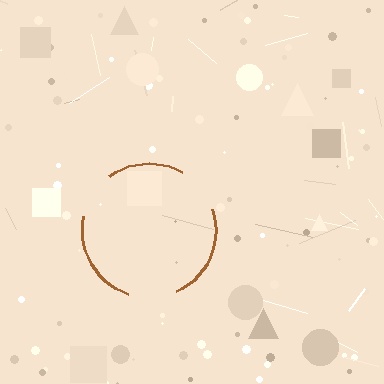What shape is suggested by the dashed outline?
The dashed outline suggests a circle.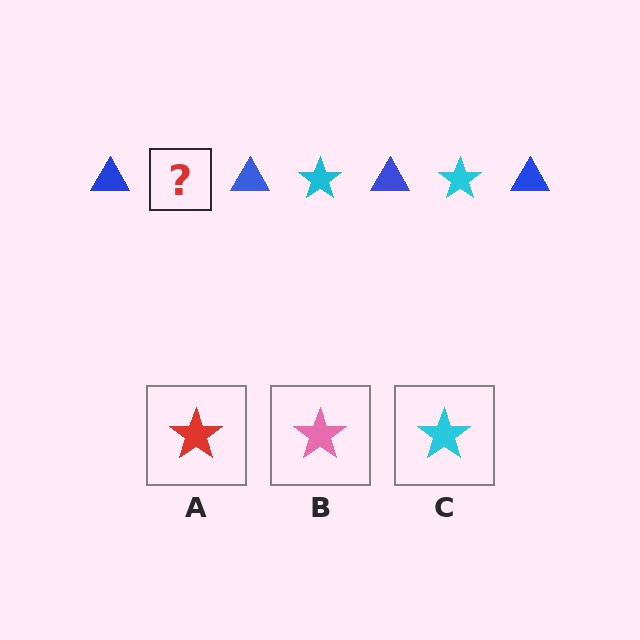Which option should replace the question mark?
Option C.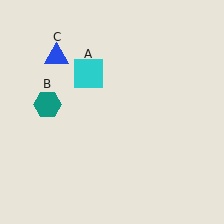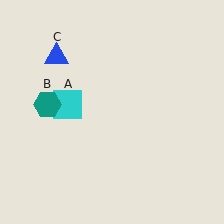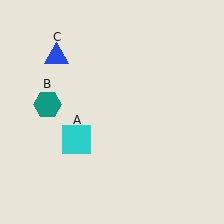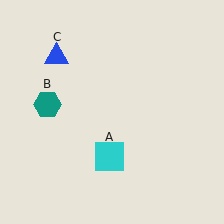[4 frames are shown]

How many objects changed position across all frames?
1 object changed position: cyan square (object A).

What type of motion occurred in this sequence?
The cyan square (object A) rotated counterclockwise around the center of the scene.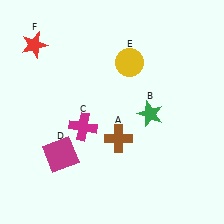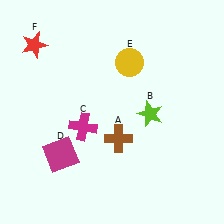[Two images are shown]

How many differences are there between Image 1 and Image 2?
There is 1 difference between the two images.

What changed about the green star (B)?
In Image 1, B is green. In Image 2, it changed to lime.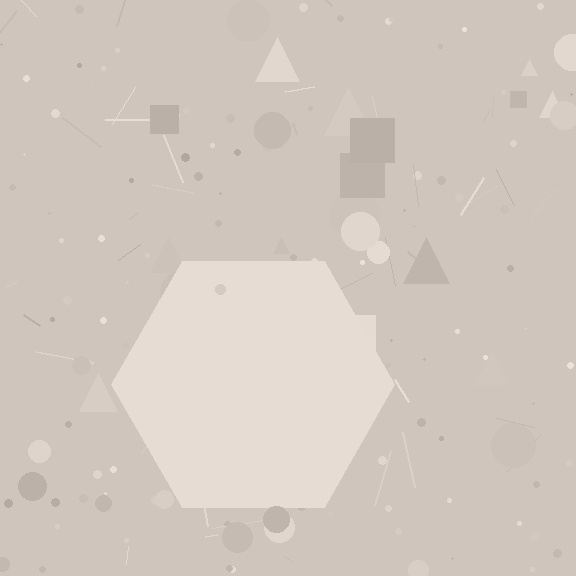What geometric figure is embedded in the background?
A hexagon is embedded in the background.